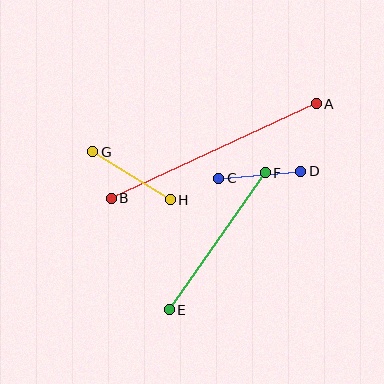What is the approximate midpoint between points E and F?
The midpoint is at approximately (217, 241) pixels.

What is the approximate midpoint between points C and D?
The midpoint is at approximately (260, 175) pixels.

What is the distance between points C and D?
The distance is approximately 82 pixels.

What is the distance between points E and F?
The distance is approximately 167 pixels.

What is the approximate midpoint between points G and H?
The midpoint is at approximately (132, 176) pixels.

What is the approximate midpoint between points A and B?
The midpoint is at approximately (214, 151) pixels.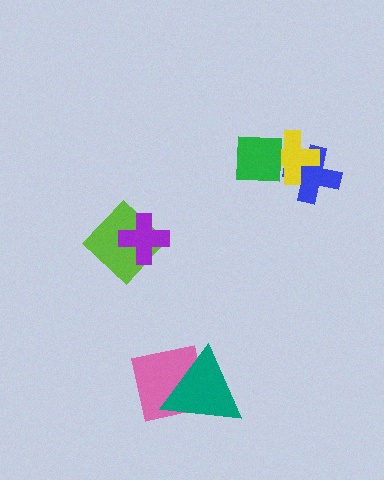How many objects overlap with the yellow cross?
2 objects overlap with the yellow cross.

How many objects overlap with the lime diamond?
1 object overlaps with the lime diamond.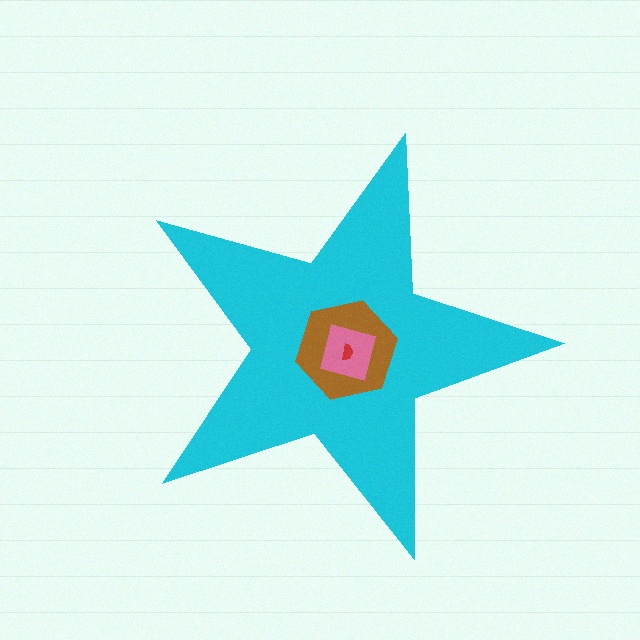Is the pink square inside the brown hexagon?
Yes.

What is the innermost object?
The red semicircle.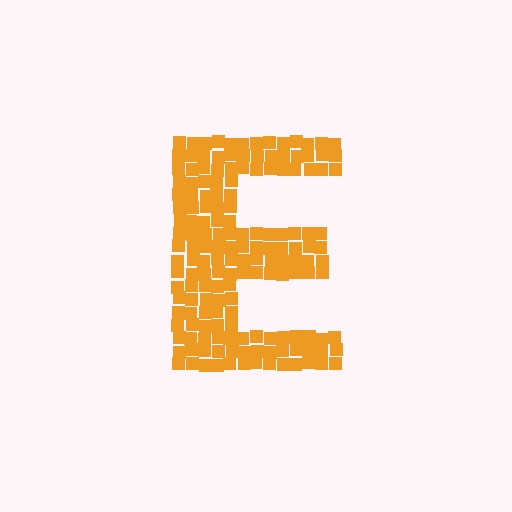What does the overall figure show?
The overall figure shows the letter E.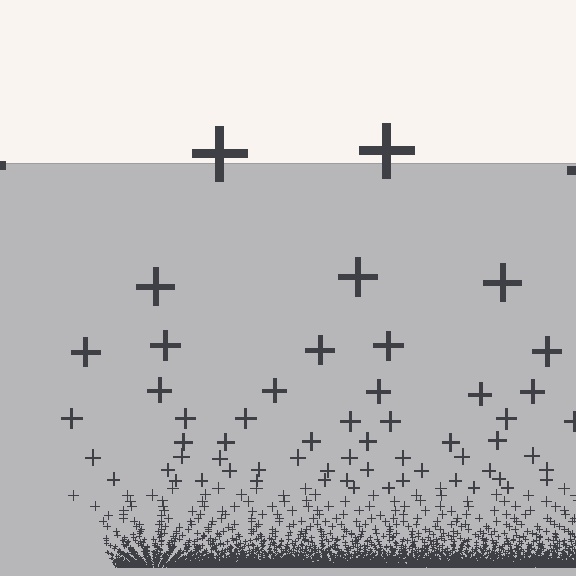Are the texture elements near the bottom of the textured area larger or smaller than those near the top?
Smaller. The gradient is inverted — elements near the bottom are smaller and denser.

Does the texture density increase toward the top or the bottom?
Density increases toward the bottom.